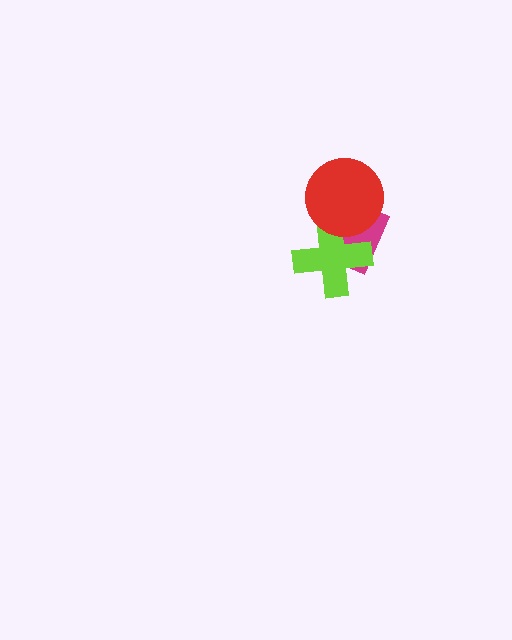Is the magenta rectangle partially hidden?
Yes, it is partially covered by another shape.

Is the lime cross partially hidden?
Yes, it is partially covered by another shape.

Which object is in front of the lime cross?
The red circle is in front of the lime cross.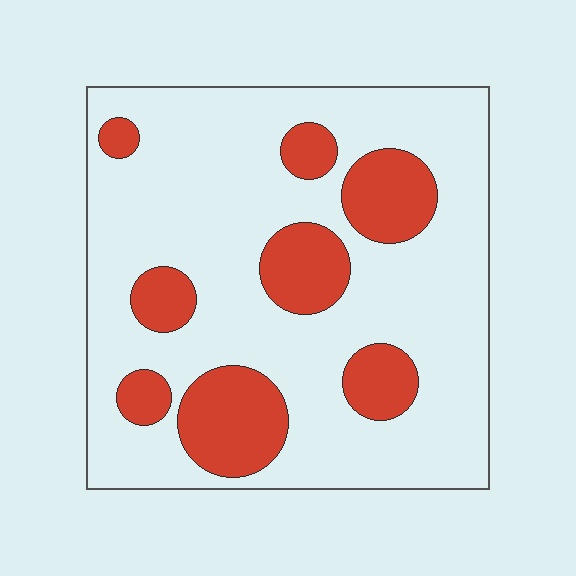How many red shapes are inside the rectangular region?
8.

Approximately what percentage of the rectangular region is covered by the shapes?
Approximately 25%.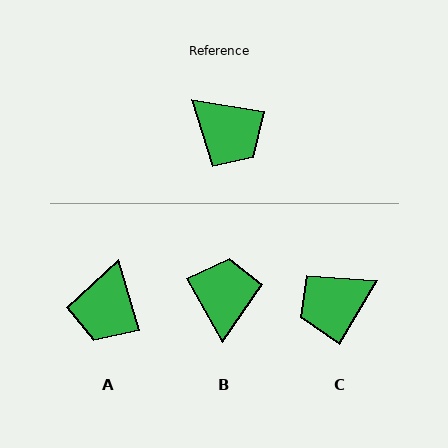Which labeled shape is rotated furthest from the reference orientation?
B, about 129 degrees away.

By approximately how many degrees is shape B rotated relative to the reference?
Approximately 129 degrees counter-clockwise.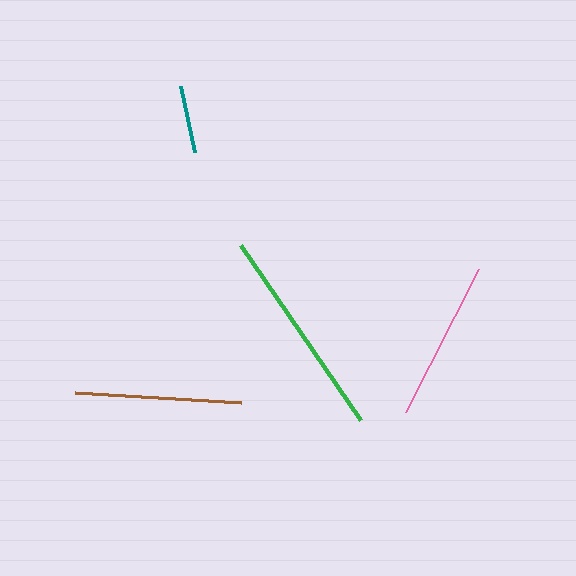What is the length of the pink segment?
The pink segment is approximately 161 pixels long.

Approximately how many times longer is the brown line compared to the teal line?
The brown line is approximately 2.4 times the length of the teal line.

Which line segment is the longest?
The green line is the longest at approximately 212 pixels.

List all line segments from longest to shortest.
From longest to shortest: green, brown, pink, teal.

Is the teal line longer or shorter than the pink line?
The pink line is longer than the teal line.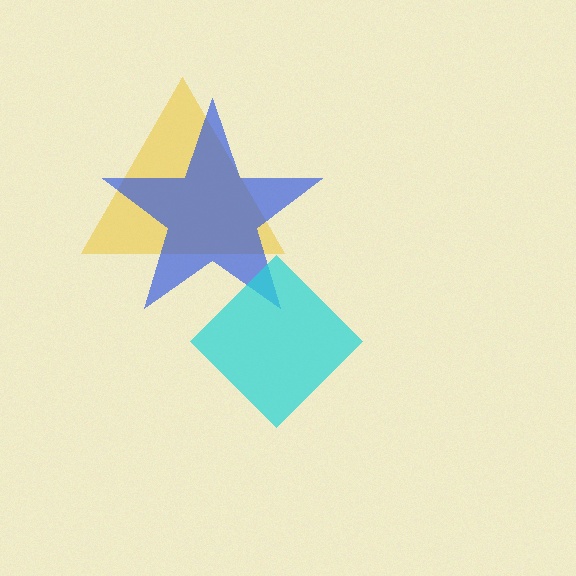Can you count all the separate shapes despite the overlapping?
Yes, there are 3 separate shapes.